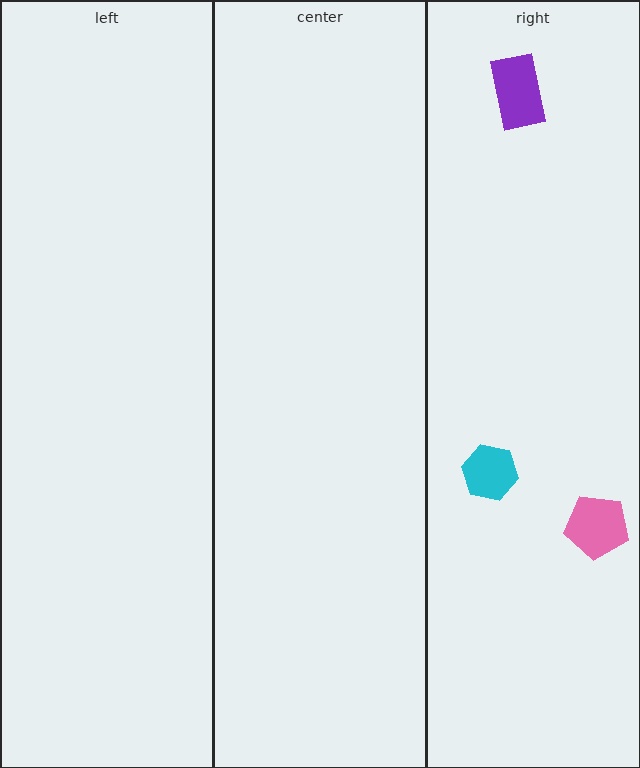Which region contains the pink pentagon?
The right region.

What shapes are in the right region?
The purple rectangle, the cyan hexagon, the pink pentagon.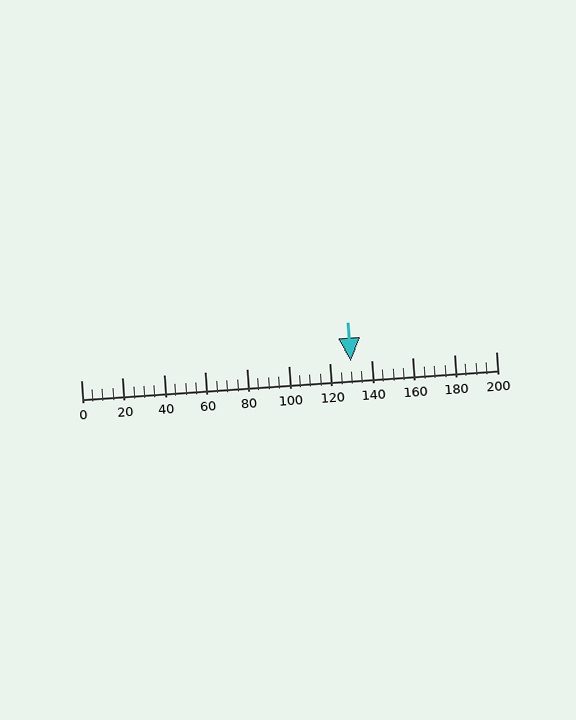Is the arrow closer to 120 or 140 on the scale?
The arrow is closer to 140.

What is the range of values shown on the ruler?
The ruler shows values from 0 to 200.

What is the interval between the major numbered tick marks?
The major tick marks are spaced 20 units apart.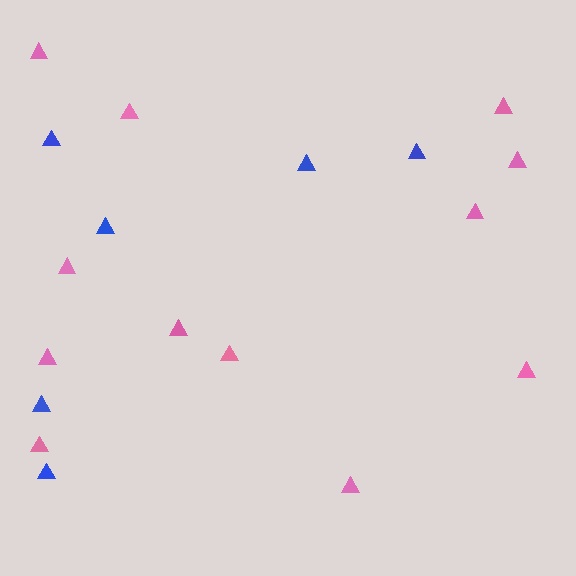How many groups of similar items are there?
There are 2 groups: one group of pink triangles (12) and one group of blue triangles (6).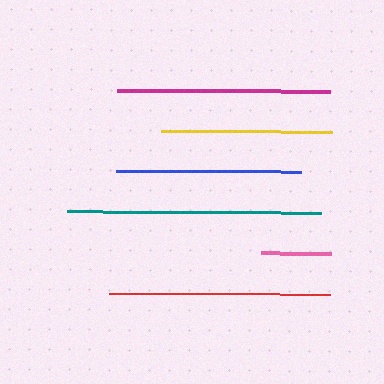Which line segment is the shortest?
The pink line is the shortest at approximately 70 pixels.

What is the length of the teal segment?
The teal segment is approximately 255 pixels long.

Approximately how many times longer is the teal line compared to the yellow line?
The teal line is approximately 1.5 times the length of the yellow line.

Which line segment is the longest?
The teal line is the longest at approximately 255 pixels.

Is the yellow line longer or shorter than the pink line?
The yellow line is longer than the pink line.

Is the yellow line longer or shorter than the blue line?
The blue line is longer than the yellow line.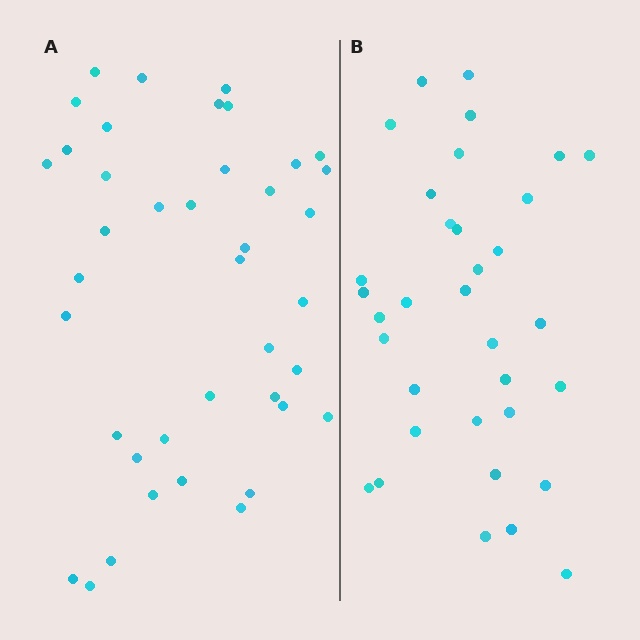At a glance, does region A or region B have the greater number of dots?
Region A (the left region) has more dots.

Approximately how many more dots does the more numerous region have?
Region A has about 6 more dots than region B.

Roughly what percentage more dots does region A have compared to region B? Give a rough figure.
About 20% more.